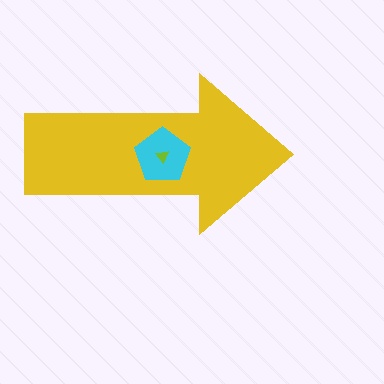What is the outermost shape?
The yellow arrow.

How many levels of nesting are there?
3.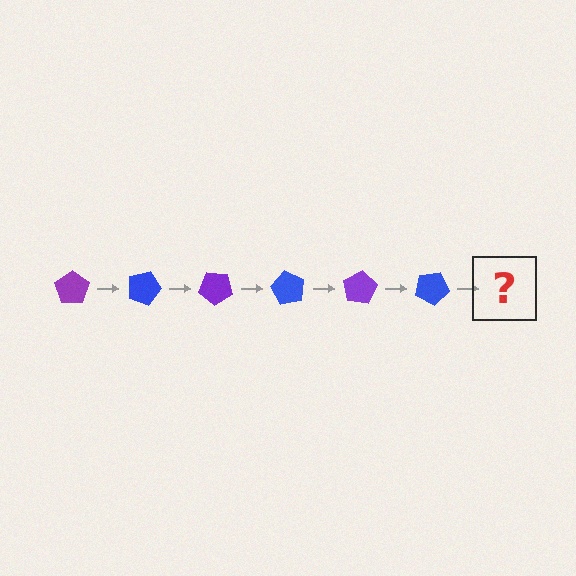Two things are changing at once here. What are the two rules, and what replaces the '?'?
The two rules are that it rotates 20 degrees each step and the color cycles through purple and blue. The '?' should be a purple pentagon, rotated 120 degrees from the start.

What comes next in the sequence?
The next element should be a purple pentagon, rotated 120 degrees from the start.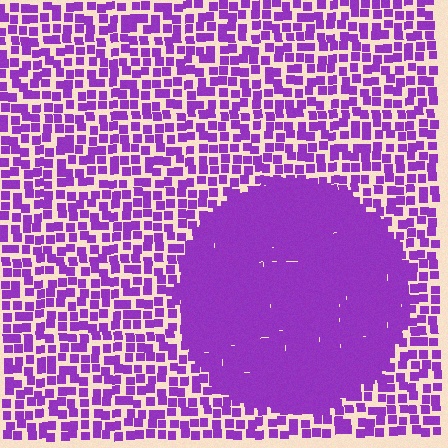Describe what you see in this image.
The image contains small purple elements arranged at two different densities. A circle-shaped region is visible where the elements are more densely packed than the surrounding area.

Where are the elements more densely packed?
The elements are more densely packed inside the circle boundary.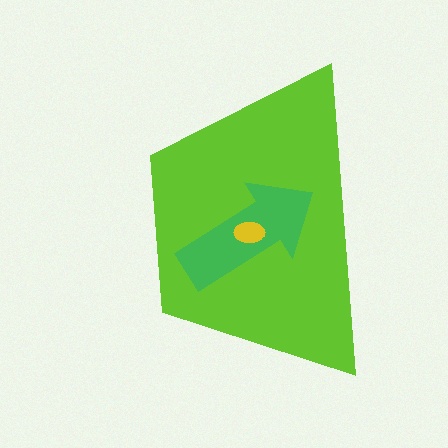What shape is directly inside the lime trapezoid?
The green arrow.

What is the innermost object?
The yellow ellipse.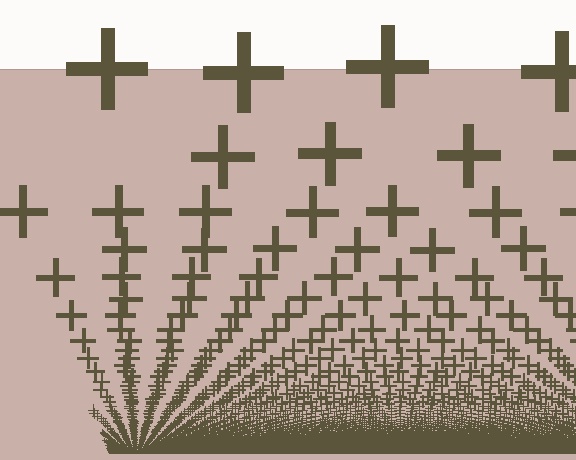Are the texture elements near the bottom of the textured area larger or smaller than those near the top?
Smaller. The gradient is inverted — elements near the bottom are smaller and denser.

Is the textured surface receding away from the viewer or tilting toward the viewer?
The surface appears to tilt toward the viewer. Texture elements get larger and sparser toward the top.